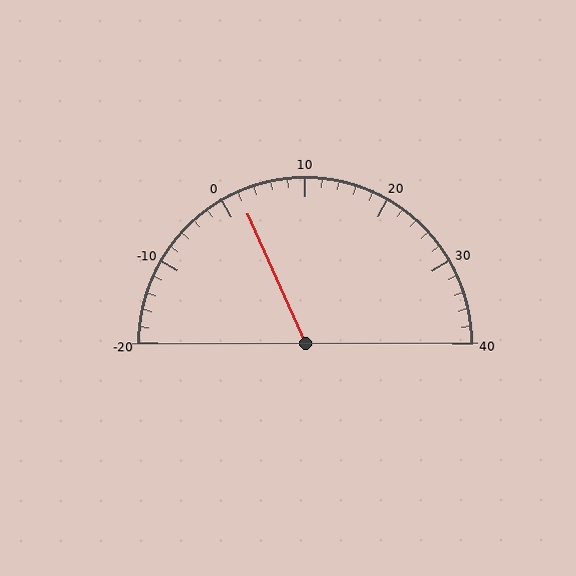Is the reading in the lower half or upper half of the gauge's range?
The reading is in the lower half of the range (-20 to 40).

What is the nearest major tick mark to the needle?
The nearest major tick mark is 0.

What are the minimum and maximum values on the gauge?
The gauge ranges from -20 to 40.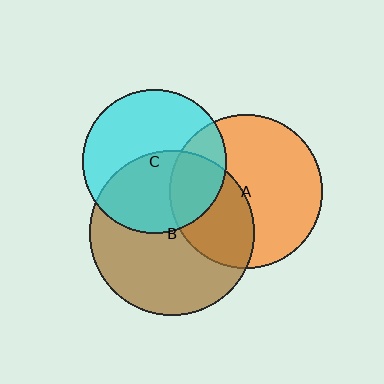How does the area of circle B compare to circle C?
Approximately 1.3 times.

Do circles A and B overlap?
Yes.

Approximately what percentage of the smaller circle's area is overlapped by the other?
Approximately 40%.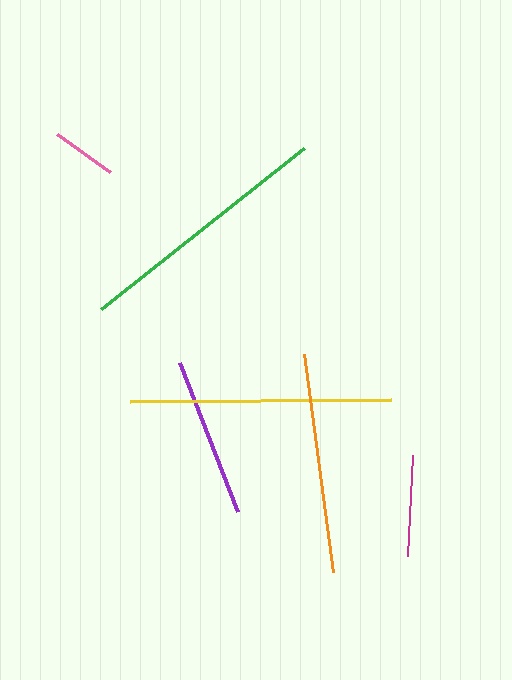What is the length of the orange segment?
The orange segment is approximately 220 pixels long.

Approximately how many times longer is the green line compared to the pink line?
The green line is approximately 4.0 times the length of the pink line.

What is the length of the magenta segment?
The magenta segment is approximately 101 pixels long.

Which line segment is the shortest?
The pink line is the shortest at approximately 65 pixels.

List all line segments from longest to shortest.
From longest to shortest: yellow, green, orange, purple, magenta, pink.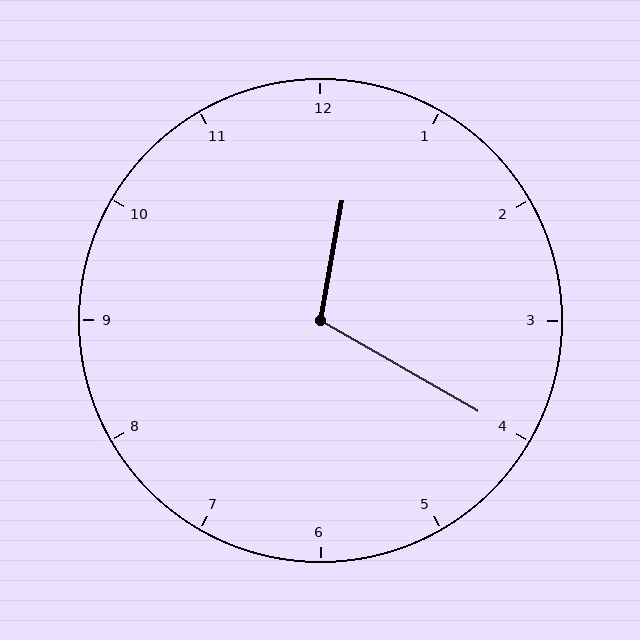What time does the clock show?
12:20.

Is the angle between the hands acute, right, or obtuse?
It is obtuse.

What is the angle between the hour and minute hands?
Approximately 110 degrees.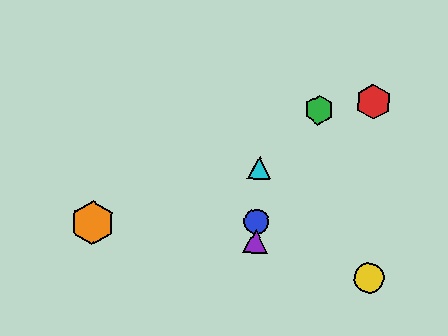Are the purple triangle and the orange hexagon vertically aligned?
No, the purple triangle is at x≈255 and the orange hexagon is at x≈92.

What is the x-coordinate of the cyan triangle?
The cyan triangle is at x≈259.